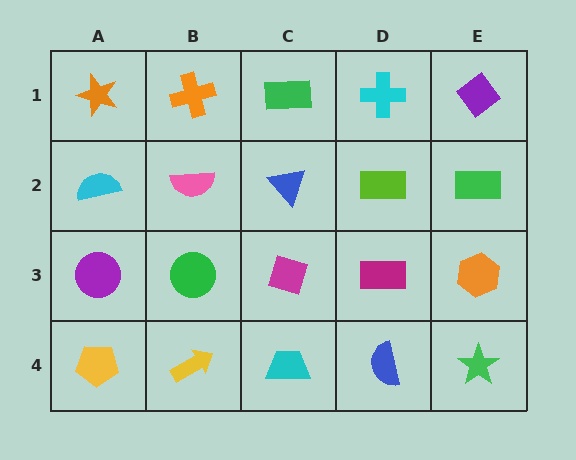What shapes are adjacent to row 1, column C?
A blue triangle (row 2, column C), an orange cross (row 1, column B), a cyan cross (row 1, column D).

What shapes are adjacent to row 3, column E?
A green rectangle (row 2, column E), a green star (row 4, column E), a magenta rectangle (row 3, column D).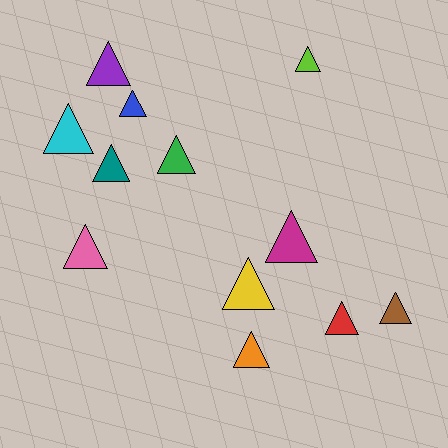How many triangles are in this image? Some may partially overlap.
There are 12 triangles.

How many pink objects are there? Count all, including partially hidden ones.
There is 1 pink object.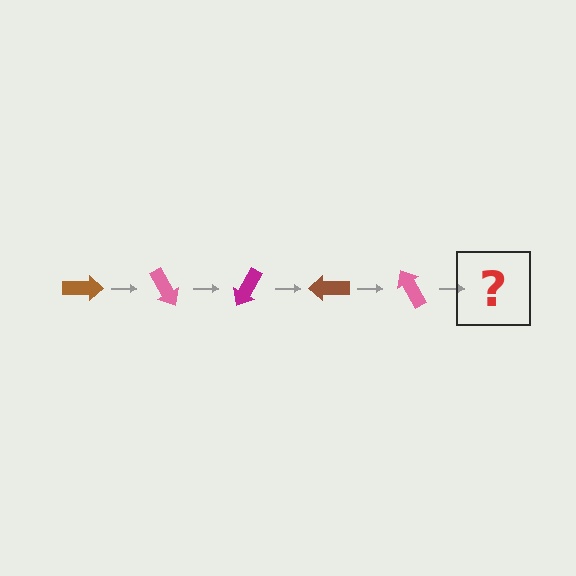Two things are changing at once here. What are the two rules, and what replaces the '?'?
The two rules are that it rotates 60 degrees each step and the color cycles through brown, pink, and magenta. The '?' should be a magenta arrow, rotated 300 degrees from the start.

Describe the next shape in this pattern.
It should be a magenta arrow, rotated 300 degrees from the start.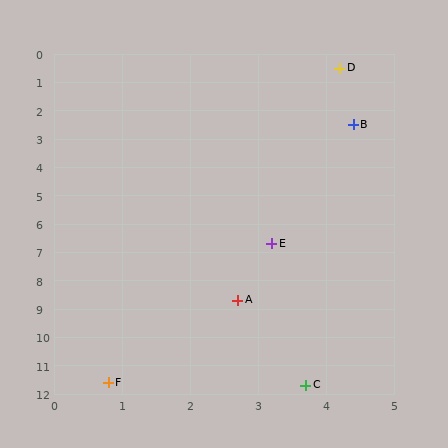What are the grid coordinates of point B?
Point B is at approximately (4.4, 2.5).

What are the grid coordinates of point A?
Point A is at approximately (2.7, 8.7).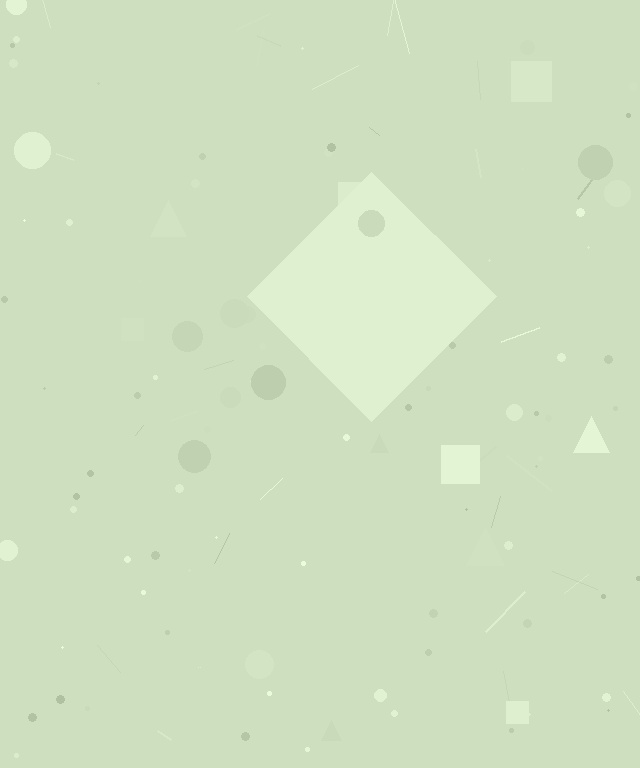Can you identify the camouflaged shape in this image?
The camouflaged shape is a diamond.